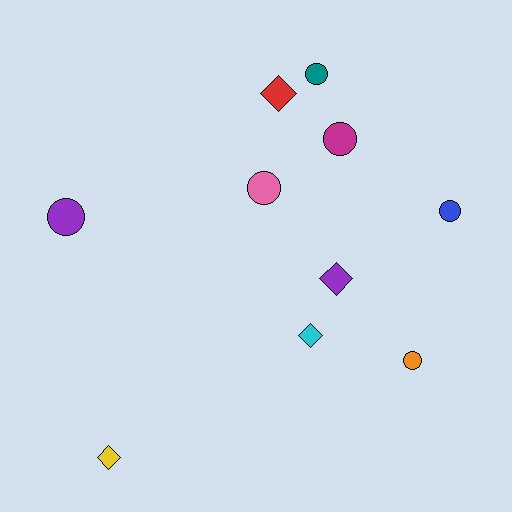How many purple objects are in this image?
There are 2 purple objects.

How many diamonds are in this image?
There are 4 diamonds.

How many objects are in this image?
There are 10 objects.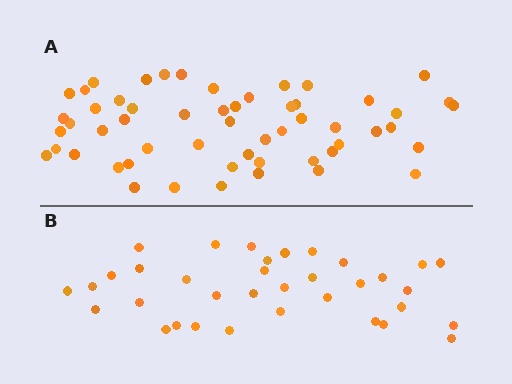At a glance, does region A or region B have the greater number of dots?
Region A (the top region) has more dots.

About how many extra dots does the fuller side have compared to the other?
Region A has approximately 20 more dots than region B.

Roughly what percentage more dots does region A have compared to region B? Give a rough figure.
About 55% more.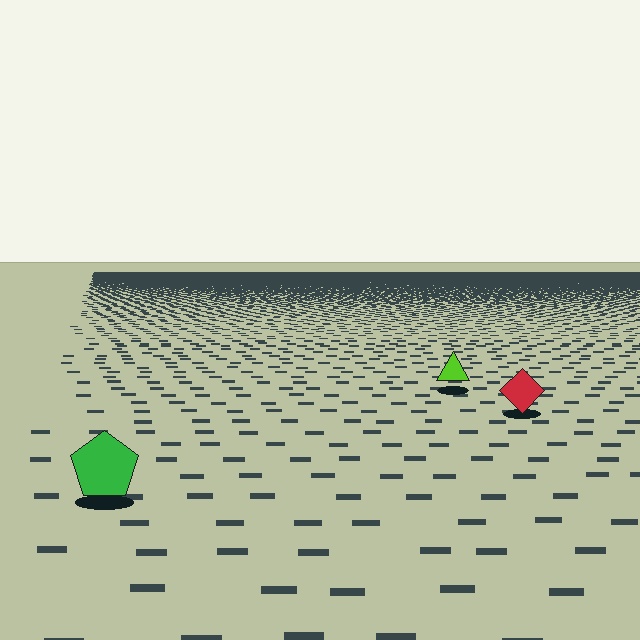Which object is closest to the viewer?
The green pentagon is closest. The texture marks near it are larger and more spread out.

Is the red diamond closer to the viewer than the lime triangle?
Yes. The red diamond is closer — you can tell from the texture gradient: the ground texture is coarser near it.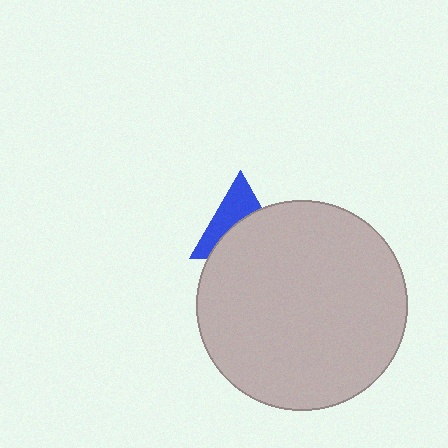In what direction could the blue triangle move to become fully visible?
The blue triangle could move up. That would shift it out from behind the light gray circle entirely.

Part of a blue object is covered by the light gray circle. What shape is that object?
It is a triangle.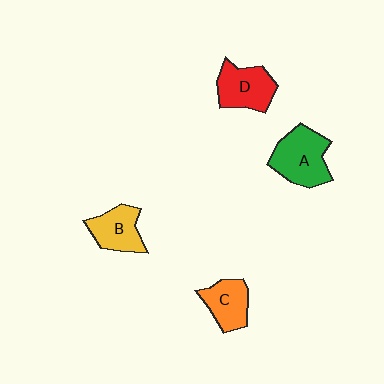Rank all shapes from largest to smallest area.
From largest to smallest: A (green), D (red), B (yellow), C (orange).